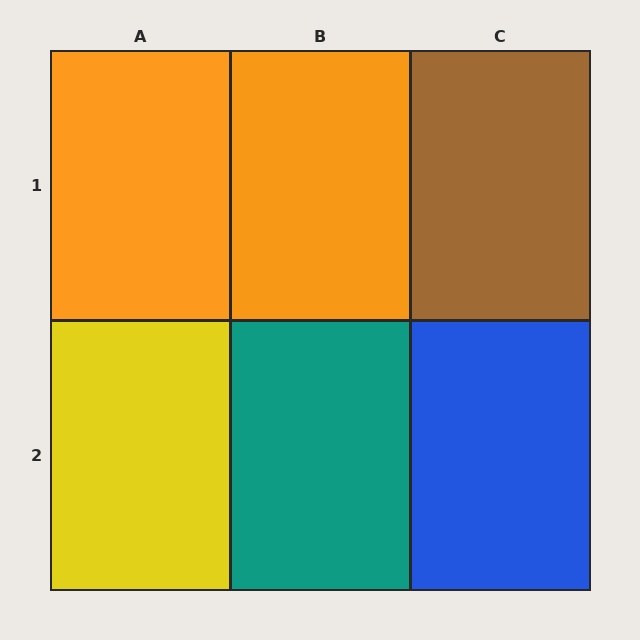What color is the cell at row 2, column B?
Teal.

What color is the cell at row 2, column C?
Blue.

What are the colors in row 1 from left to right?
Orange, orange, brown.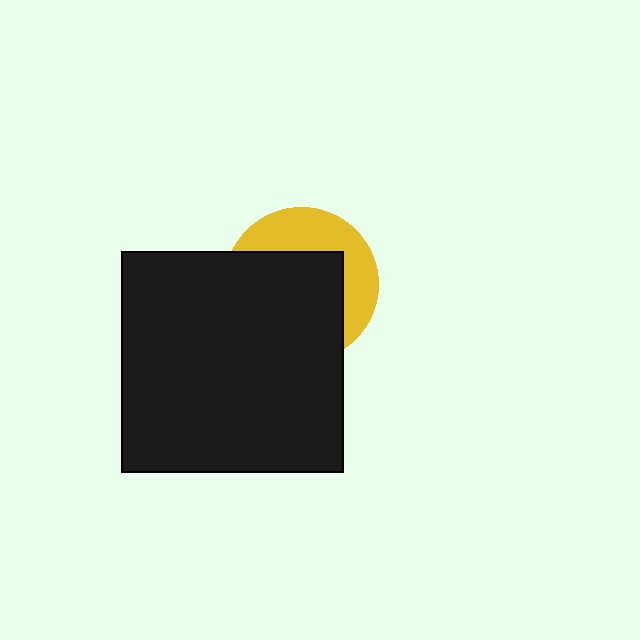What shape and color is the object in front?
The object in front is a black square.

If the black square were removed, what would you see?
You would see the complete yellow circle.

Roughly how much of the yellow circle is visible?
A small part of it is visible (roughly 38%).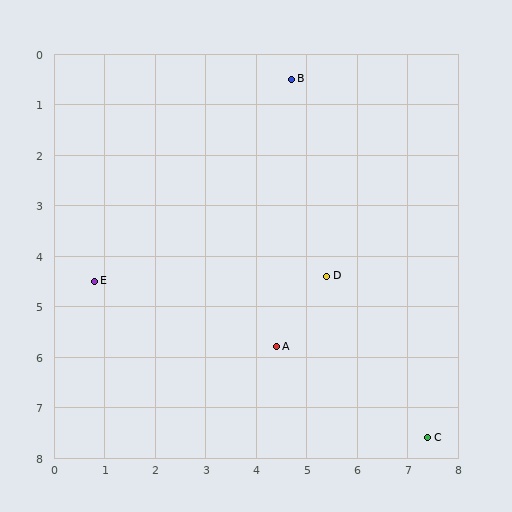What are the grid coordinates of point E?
Point E is at approximately (0.8, 4.5).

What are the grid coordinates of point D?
Point D is at approximately (5.4, 4.4).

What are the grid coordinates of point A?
Point A is at approximately (4.4, 5.8).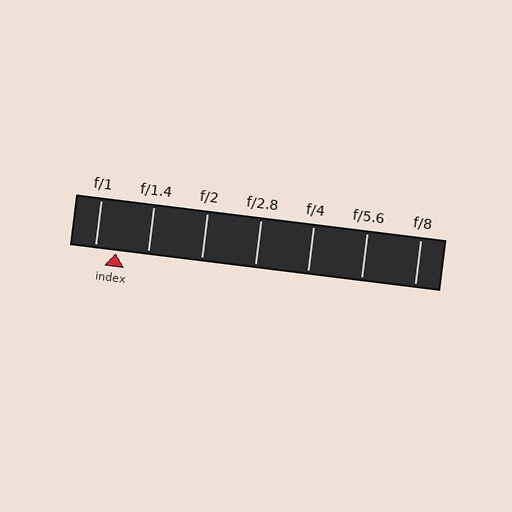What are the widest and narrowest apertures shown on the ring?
The widest aperture shown is f/1 and the narrowest is f/8.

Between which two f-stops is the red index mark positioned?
The index mark is between f/1 and f/1.4.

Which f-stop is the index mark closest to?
The index mark is closest to f/1.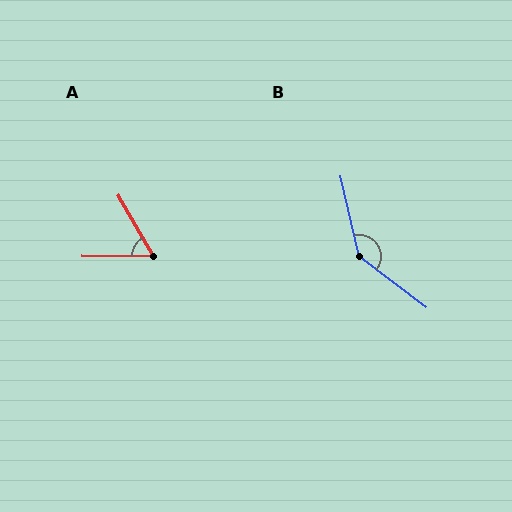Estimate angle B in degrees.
Approximately 140 degrees.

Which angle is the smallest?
A, at approximately 60 degrees.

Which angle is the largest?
B, at approximately 140 degrees.